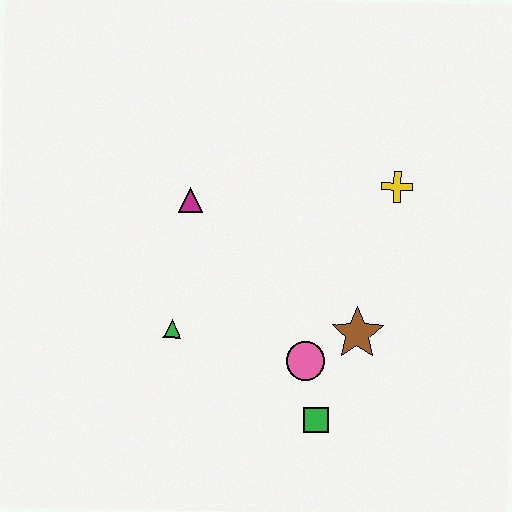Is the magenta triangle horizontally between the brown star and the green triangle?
Yes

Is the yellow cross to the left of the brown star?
No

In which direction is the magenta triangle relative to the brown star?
The magenta triangle is to the left of the brown star.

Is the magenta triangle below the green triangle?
No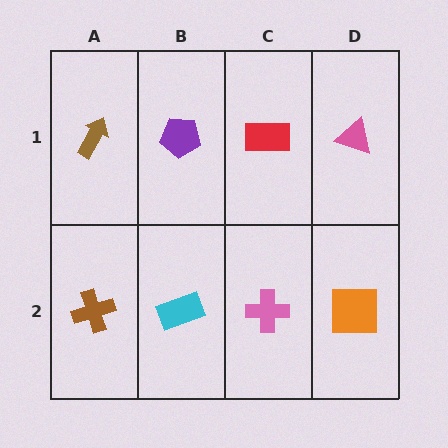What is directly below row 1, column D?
An orange square.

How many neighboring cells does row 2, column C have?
3.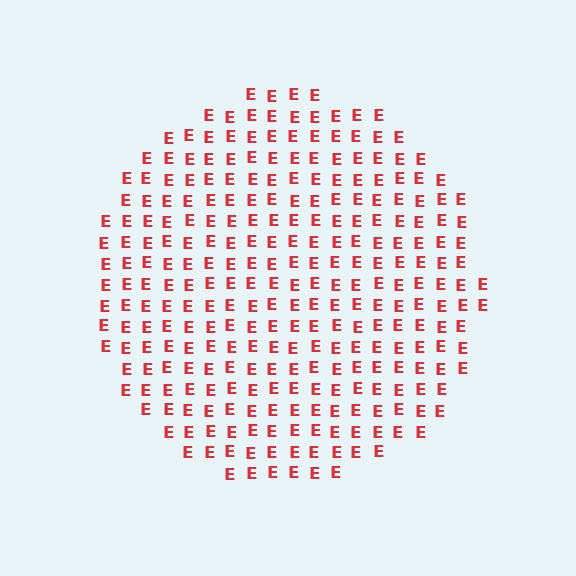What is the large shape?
The large shape is a circle.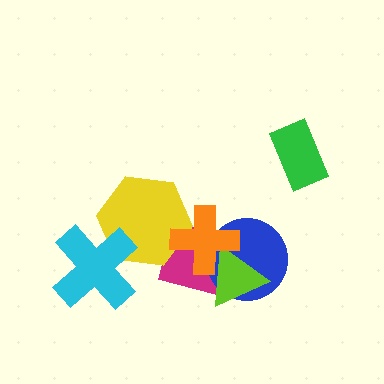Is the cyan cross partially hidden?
No, no other shape covers it.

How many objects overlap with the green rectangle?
0 objects overlap with the green rectangle.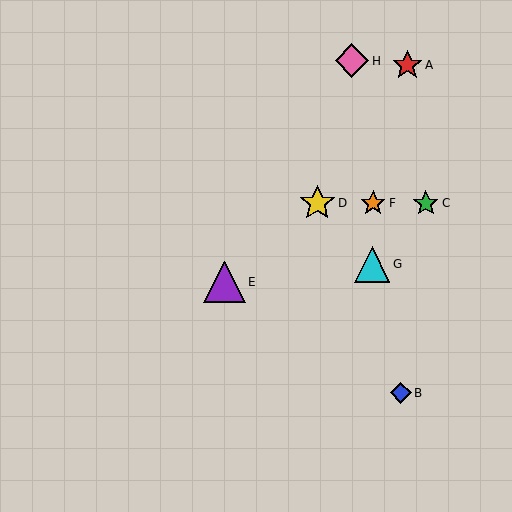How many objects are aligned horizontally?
3 objects (C, D, F) are aligned horizontally.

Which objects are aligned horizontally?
Objects C, D, F are aligned horizontally.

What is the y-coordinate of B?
Object B is at y≈393.